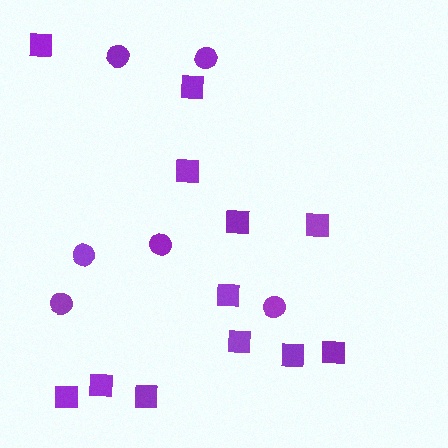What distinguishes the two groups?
There are 2 groups: one group of squares (12) and one group of circles (6).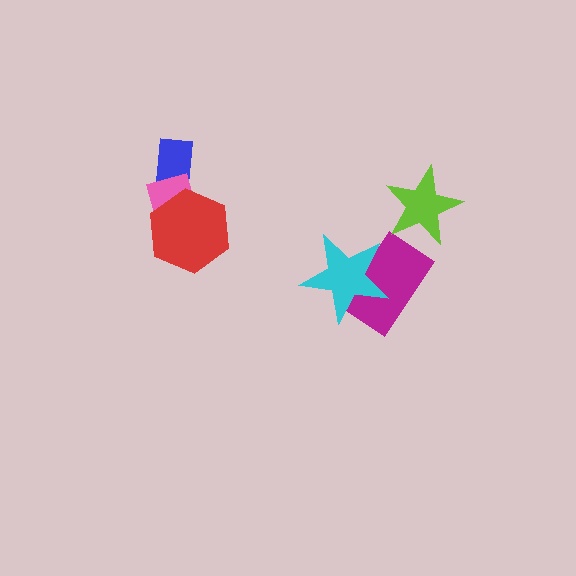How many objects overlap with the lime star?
0 objects overlap with the lime star.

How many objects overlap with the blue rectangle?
1 object overlaps with the blue rectangle.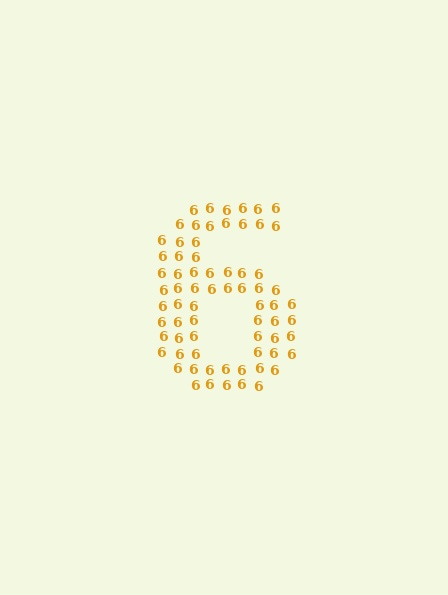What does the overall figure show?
The overall figure shows the digit 6.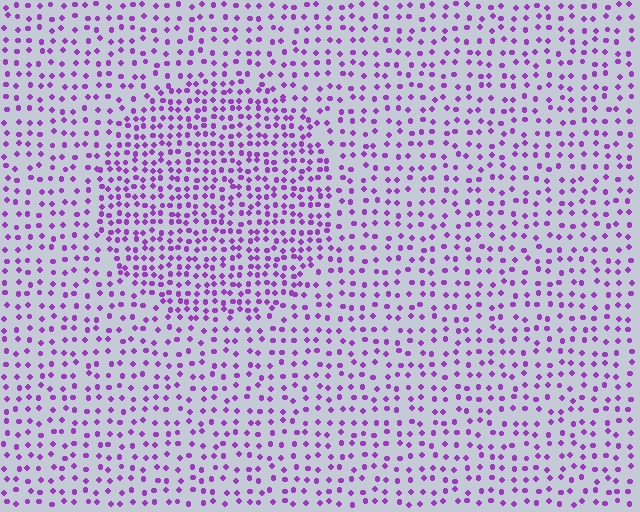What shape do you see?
I see a circle.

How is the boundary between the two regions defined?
The boundary is defined by a change in element density (approximately 1.7x ratio). All elements are the same color, size, and shape.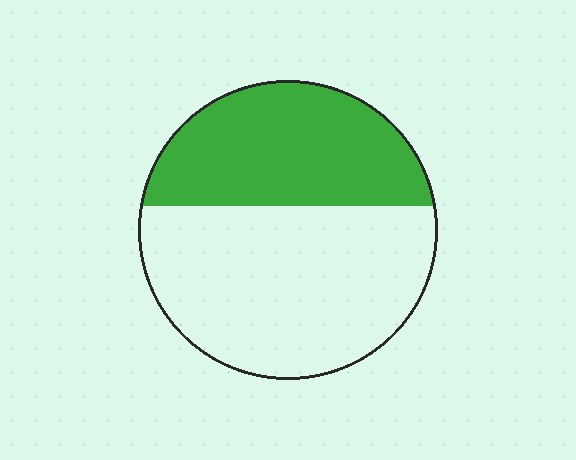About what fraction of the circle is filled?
About two fifths (2/5).